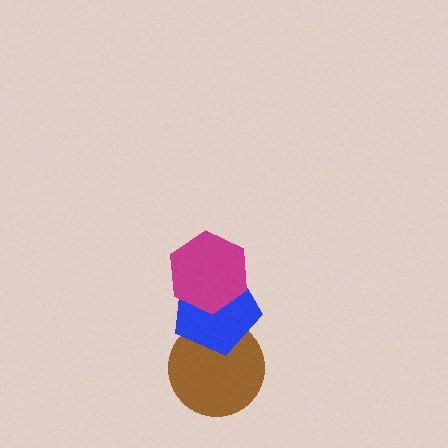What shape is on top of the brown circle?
The blue pentagon is on top of the brown circle.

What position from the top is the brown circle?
The brown circle is 3rd from the top.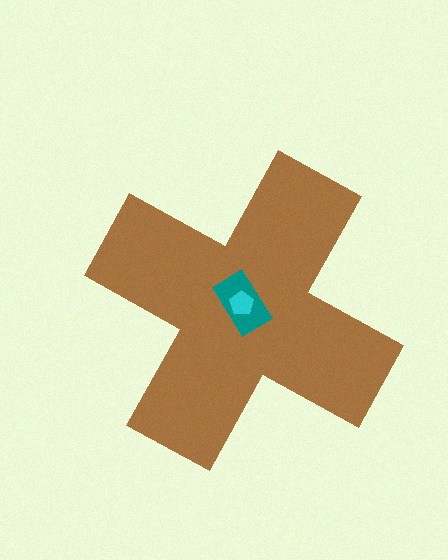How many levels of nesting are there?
3.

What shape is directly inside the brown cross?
The teal rectangle.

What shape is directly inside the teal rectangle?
The cyan pentagon.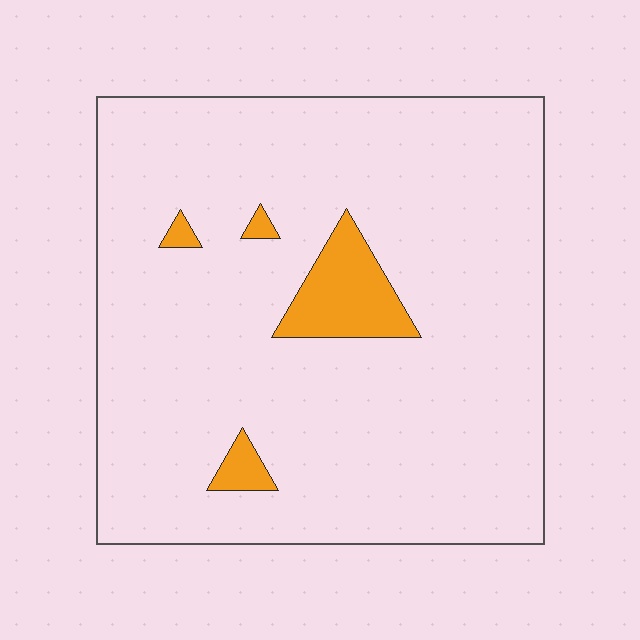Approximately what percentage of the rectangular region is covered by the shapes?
Approximately 5%.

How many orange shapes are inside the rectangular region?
4.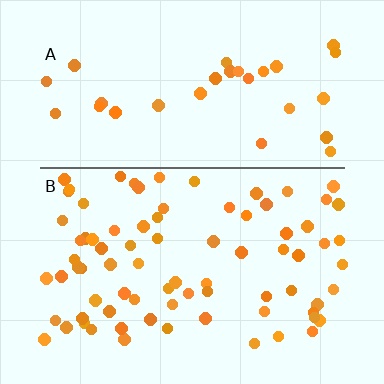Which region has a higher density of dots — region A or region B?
B (the bottom).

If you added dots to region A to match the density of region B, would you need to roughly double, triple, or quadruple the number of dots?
Approximately double.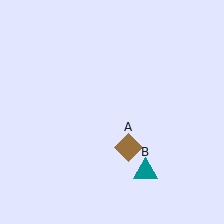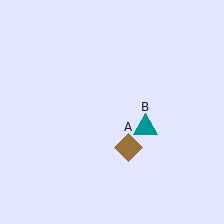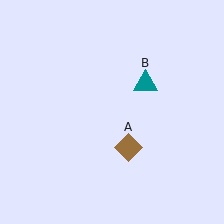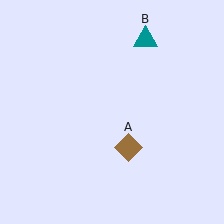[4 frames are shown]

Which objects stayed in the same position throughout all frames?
Brown diamond (object A) remained stationary.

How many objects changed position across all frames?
1 object changed position: teal triangle (object B).